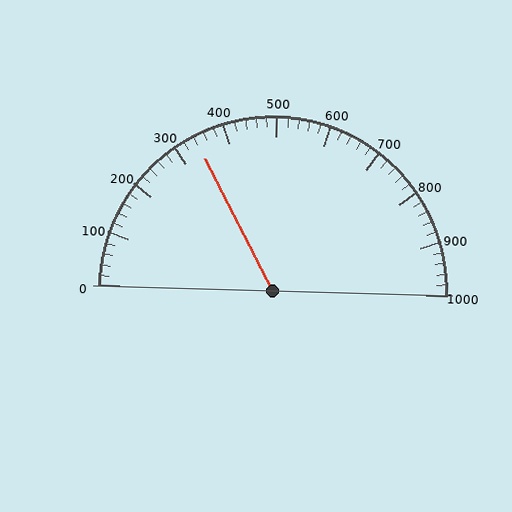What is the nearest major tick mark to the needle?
The nearest major tick mark is 300.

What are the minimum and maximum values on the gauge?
The gauge ranges from 0 to 1000.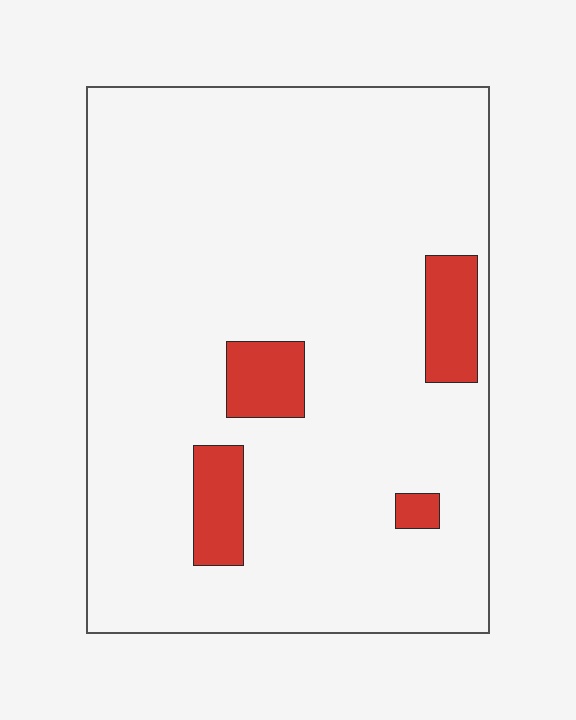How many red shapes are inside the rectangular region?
4.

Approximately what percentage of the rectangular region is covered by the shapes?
Approximately 10%.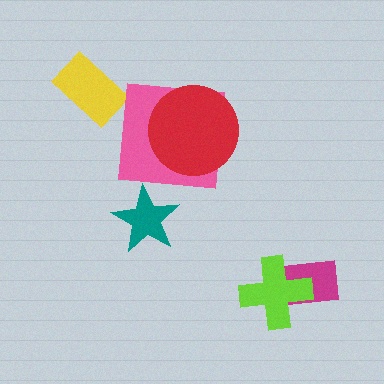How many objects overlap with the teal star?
0 objects overlap with the teal star.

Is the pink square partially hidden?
Yes, it is partially covered by another shape.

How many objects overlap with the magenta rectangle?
1 object overlaps with the magenta rectangle.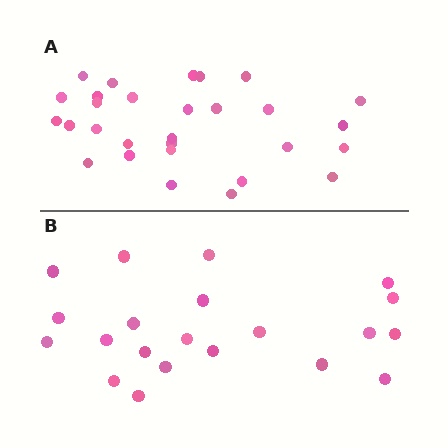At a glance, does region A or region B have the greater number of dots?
Region A (the top region) has more dots.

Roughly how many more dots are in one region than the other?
Region A has roughly 8 or so more dots than region B.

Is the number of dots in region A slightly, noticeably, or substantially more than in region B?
Region A has noticeably more, but not dramatically so. The ratio is roughly 1.4 to 1.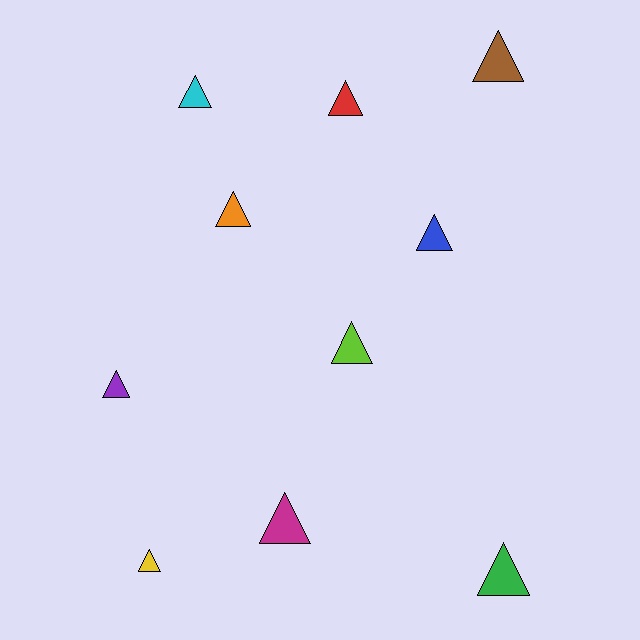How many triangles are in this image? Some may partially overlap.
There are 10 triangles.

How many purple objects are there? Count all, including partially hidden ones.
There is 1 purple object.